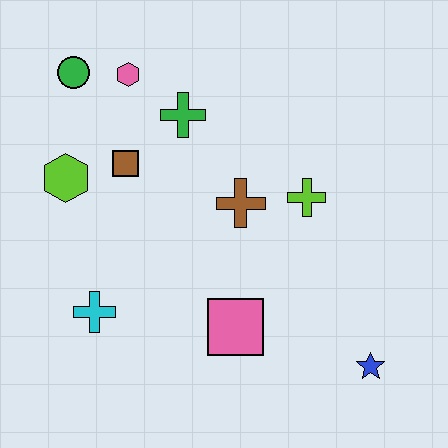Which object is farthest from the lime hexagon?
The blue star is farthest from the lime hexagon.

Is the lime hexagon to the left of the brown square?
Yes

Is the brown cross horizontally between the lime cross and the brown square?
Yes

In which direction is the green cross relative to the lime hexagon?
The green cross is to the right of the lime hexagon.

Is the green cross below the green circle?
Yes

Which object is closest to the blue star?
The pink square is closest to the blue star.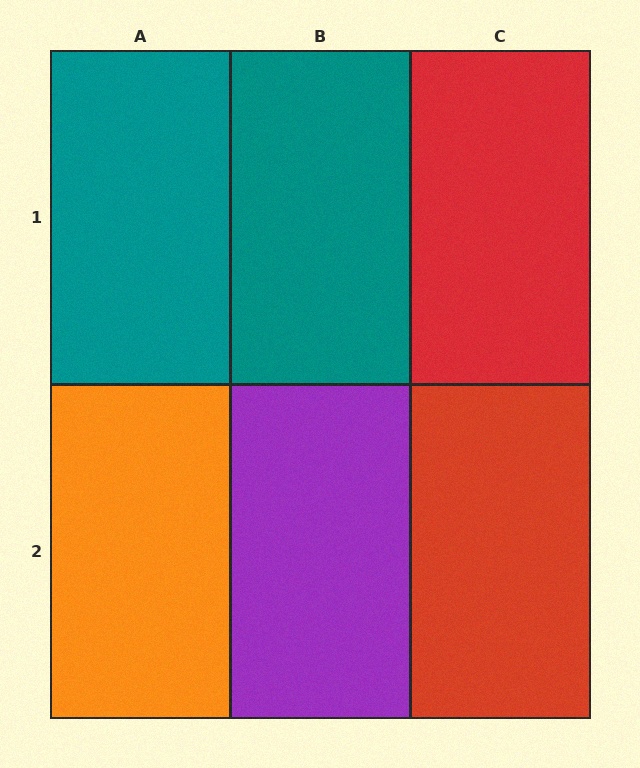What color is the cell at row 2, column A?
Orange.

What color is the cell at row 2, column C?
Red.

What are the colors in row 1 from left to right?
Teal, teal, red.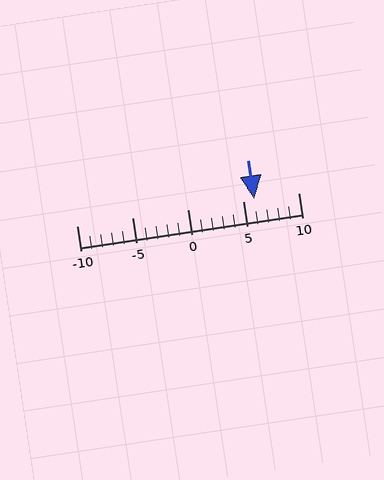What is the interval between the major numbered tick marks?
The major tick marks are spaced 5 units apart.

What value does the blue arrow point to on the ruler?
The blue arrow points to approximately 6.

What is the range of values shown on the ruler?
The ruler shows values from -10 to 10.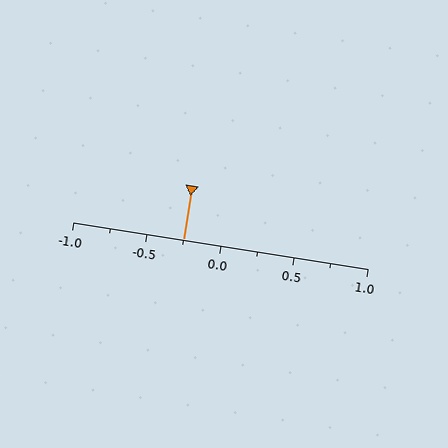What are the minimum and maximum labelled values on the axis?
The axis runs from -1.0 to 1.0.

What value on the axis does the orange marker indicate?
The marker indicates approximately -0.25.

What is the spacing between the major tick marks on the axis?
The major ticks are spaced 0.5 apart.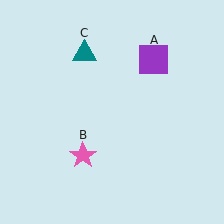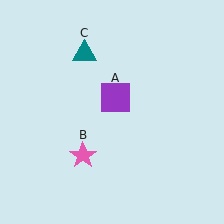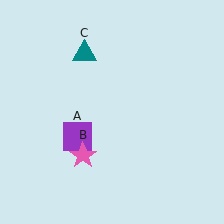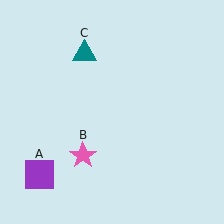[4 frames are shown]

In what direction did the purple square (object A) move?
The purple square (object A) moved down and to the left.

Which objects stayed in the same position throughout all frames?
Pink star (object B) and teal triangle (object C) remained stationary.